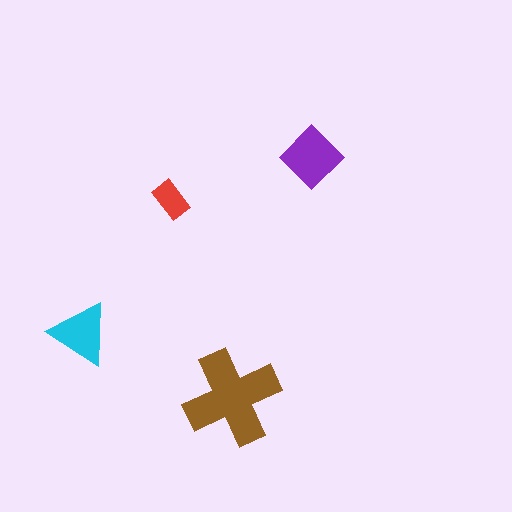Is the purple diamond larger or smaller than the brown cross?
Smaller.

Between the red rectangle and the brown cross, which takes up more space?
The brown cross.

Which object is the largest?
The brown cross.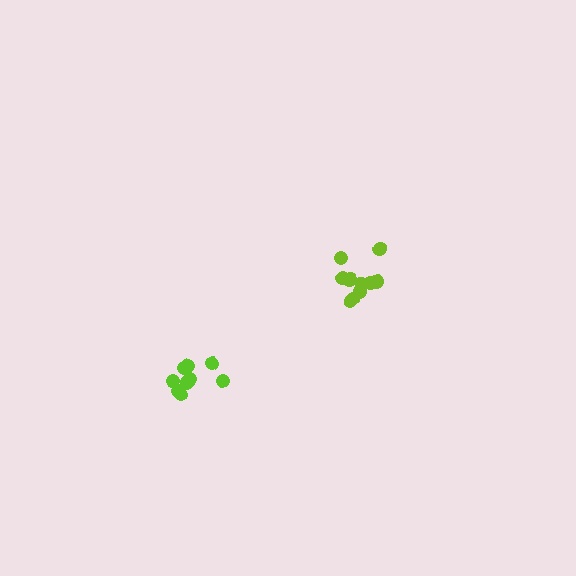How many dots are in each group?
Group 1: 10 dots, Group 2: 9 dots (19 total).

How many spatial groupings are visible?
There are 2 spatial groupings.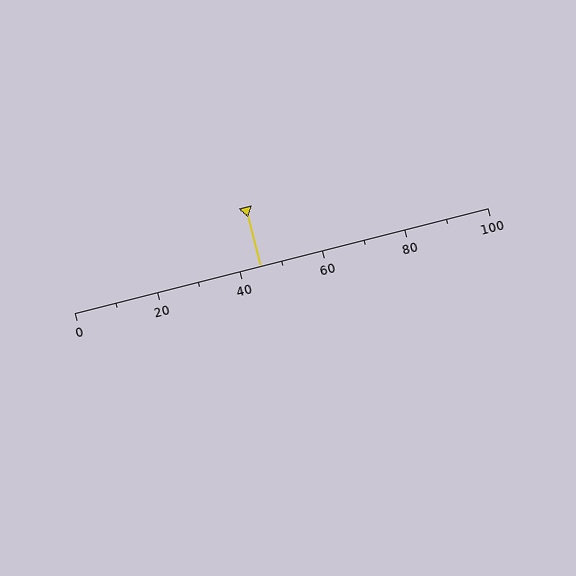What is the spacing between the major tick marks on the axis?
The major ticks are spaced 20 apart.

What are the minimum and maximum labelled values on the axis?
The axis runs from 0 to 100.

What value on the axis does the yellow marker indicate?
The marker indicates approximately 45.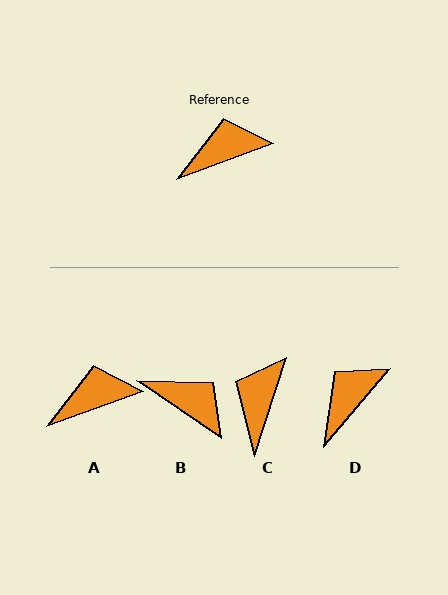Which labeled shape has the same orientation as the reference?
A.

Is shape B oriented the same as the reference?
No, it is off by about 54 degrees.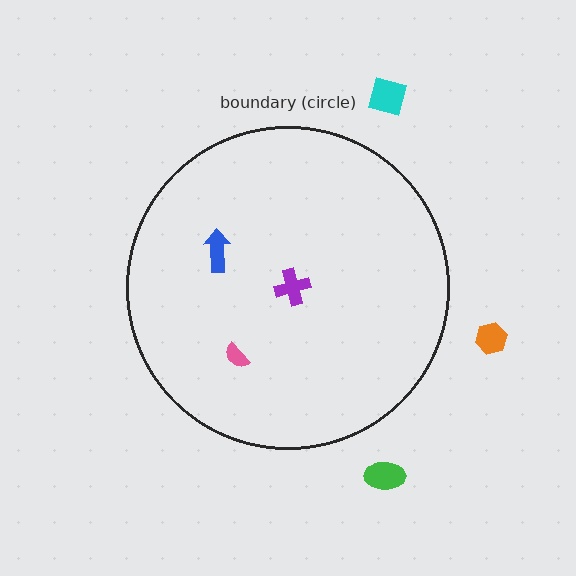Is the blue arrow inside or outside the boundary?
Inside.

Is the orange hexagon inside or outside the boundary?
Outside.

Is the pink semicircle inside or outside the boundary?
Inside.